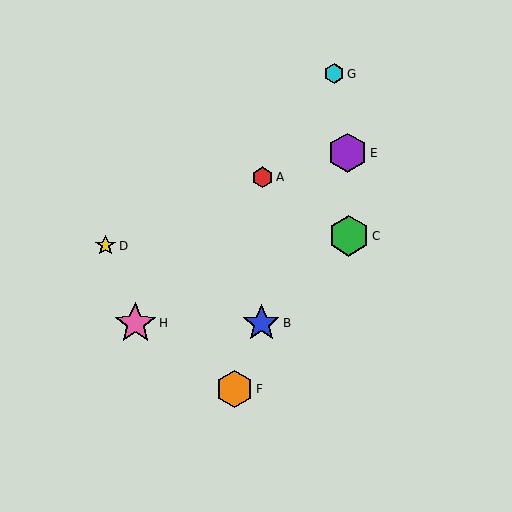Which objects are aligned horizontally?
Objects B, H are aligned horizontally.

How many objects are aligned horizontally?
2 objects (B, H) are aligned horizontally.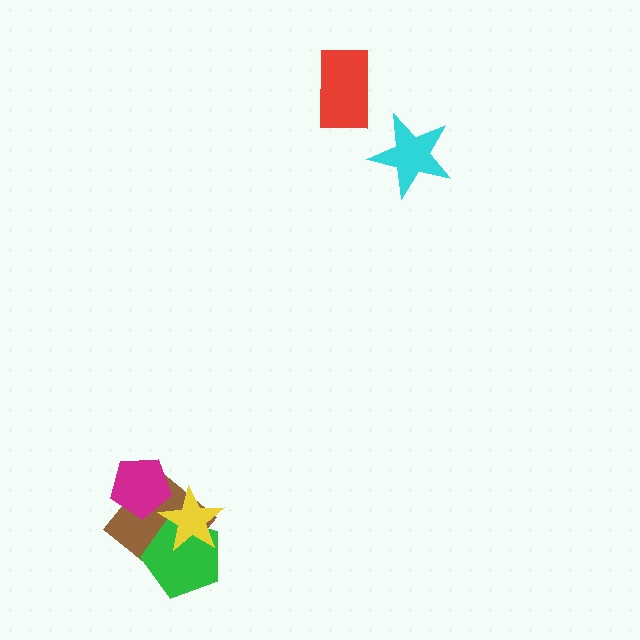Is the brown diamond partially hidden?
Yes, it is partially covered by another shape.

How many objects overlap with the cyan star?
0 objects overlap with the cyan star.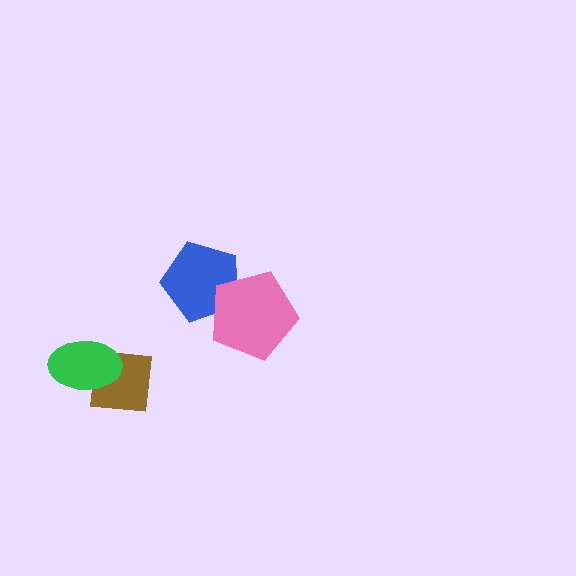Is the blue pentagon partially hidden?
Yes, it is partially covered by another shape.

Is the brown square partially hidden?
Yes, it is partially covered by another shape.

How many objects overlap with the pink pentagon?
1 object overlaps with the pink pentagon.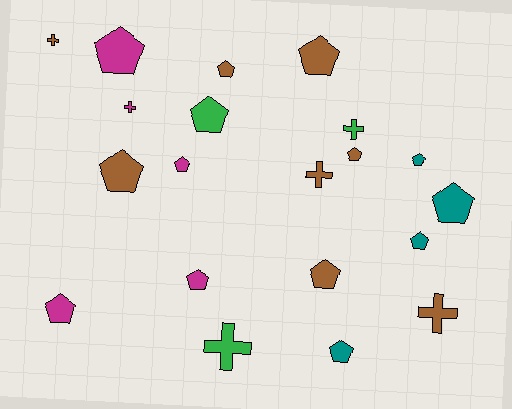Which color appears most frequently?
Brown, with 8 objects.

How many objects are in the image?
There are 20 objects.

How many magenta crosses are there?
There is 1 magenta cross.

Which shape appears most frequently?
Pentagon, with 14 objects.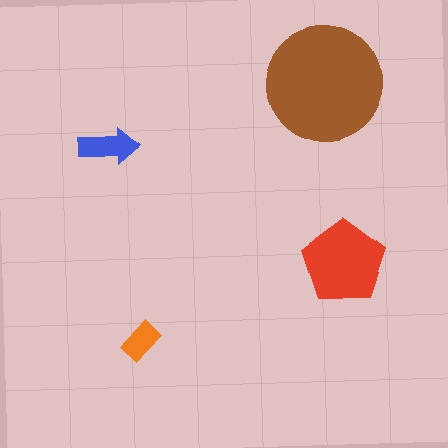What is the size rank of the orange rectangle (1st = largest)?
4th.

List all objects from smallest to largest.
The orange rectangle, the blue arrow, the red pentagon, the brown circle.